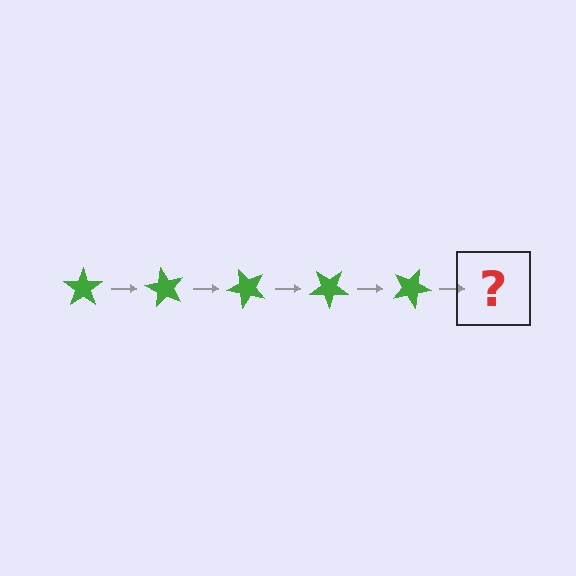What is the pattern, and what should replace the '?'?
The pattern is that the star rotates 60 degrees each step. The '?' should be a green star rotated 300 degrees.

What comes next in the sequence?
The next element should be a green star rotated 300 degrees.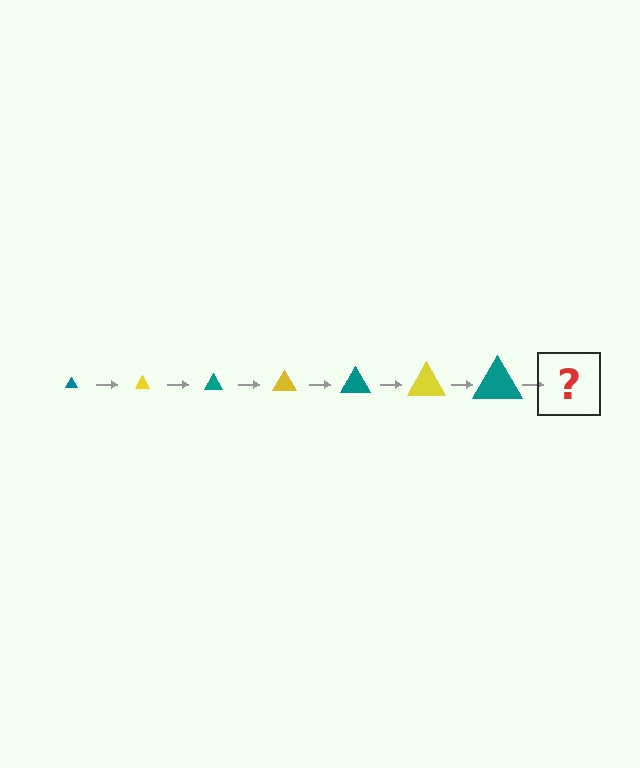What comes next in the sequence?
The next element should be a yellow triangle, larger than the previous one.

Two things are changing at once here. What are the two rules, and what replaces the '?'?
The two rules are that the triangle grows larger each step and the color cycles through teal and yellow. The '?' should be a yellow triangle, larger than the previous one.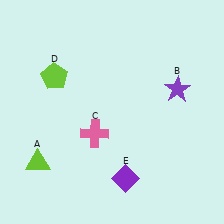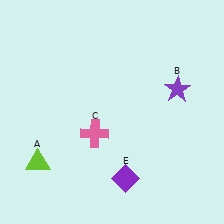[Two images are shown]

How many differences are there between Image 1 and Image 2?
There is 1 difference between the two images.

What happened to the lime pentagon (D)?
The lime pentagon (D) was removed in Image 2. It was in the top-left area of Image 1.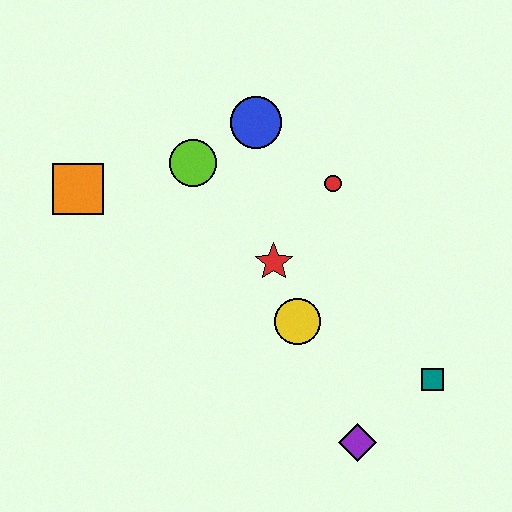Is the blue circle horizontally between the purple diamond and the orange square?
Yes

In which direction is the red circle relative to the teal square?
The red circle is above the teal square.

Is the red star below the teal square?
No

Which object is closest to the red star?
The yellow circle is closest to the red star.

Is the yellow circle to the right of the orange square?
Yes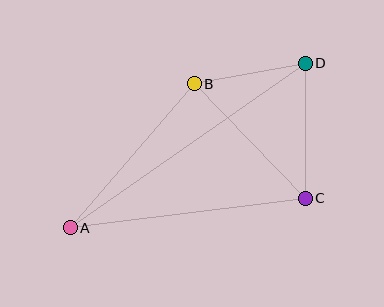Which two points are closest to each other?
Points B and D are closest to each other.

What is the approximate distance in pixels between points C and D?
The distance between C and D is approximately 135 pixels.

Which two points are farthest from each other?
Points A and D are farthest from each other.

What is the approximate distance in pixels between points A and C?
The distance between A and C is approximately 237 pixels.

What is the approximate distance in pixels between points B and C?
The distance between B and C is approximately 159 pixels.